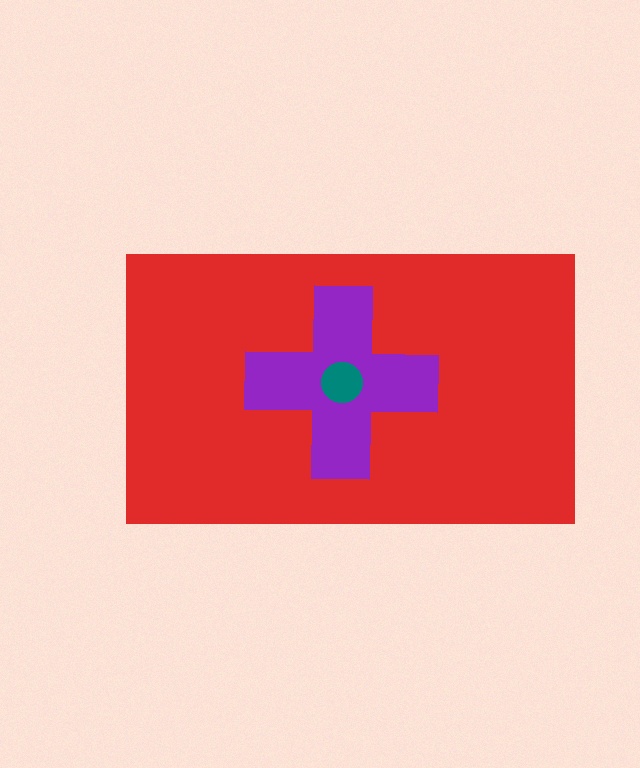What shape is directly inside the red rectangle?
The purple cross.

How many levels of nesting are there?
3.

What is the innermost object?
The teal circle.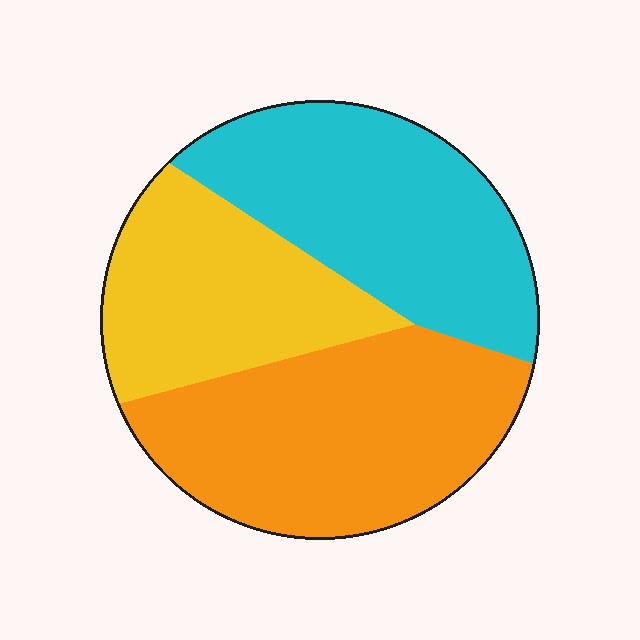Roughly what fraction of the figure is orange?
Orange takes up about three eighths (3/8) of the figure.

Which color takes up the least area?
Yellow, at roughly 25%.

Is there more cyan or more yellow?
Cyan.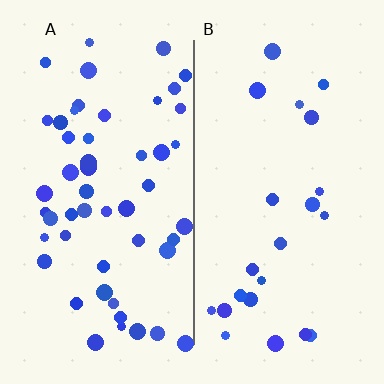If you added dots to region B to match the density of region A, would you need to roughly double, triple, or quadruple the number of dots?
Approximately double.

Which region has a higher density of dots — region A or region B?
A (the left).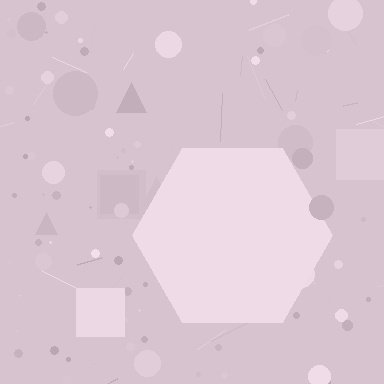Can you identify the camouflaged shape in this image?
The camouflaged shape is a hexagon.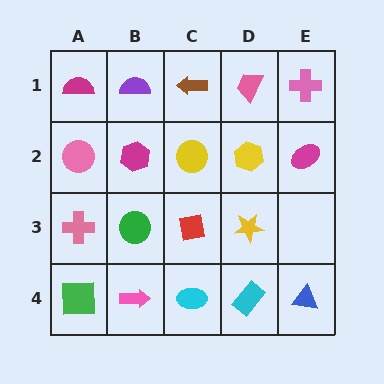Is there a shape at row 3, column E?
No, that cell is empty.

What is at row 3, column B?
A green circle.